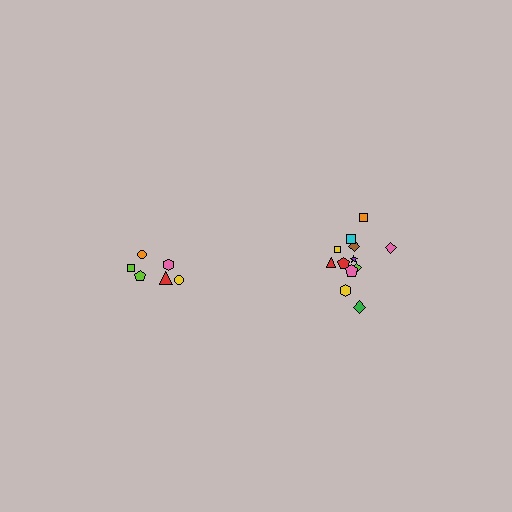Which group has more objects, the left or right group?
The right group.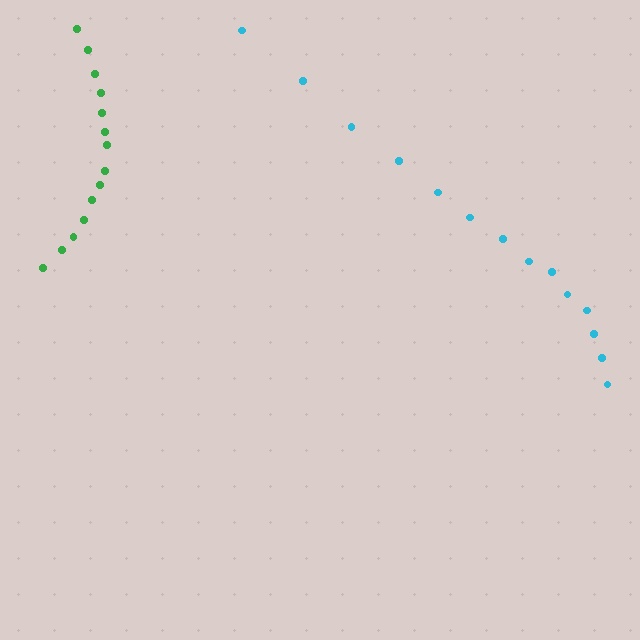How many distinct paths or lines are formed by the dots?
There are 2 distinct paths.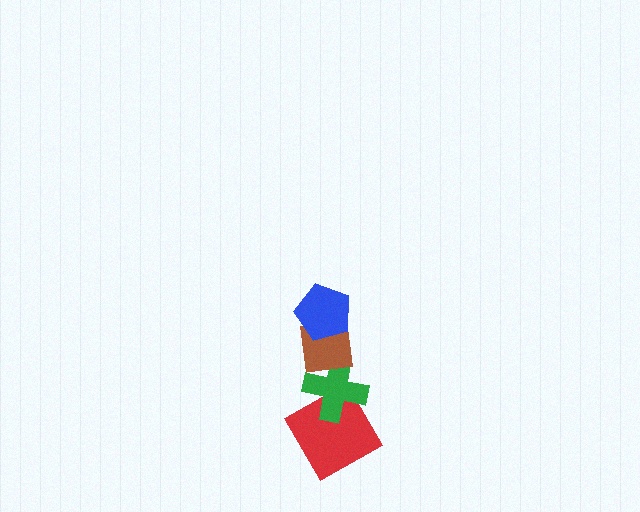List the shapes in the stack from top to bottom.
From top to bottom: the blue pentagon, the brown square, the green cross, the red diamond.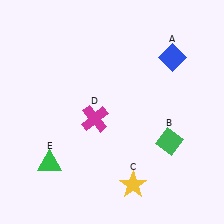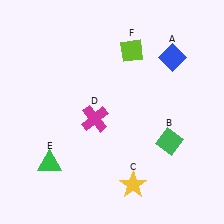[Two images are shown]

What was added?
A lime diamond (F) was added in Image 2.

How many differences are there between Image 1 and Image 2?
There is 1 difference between the two images.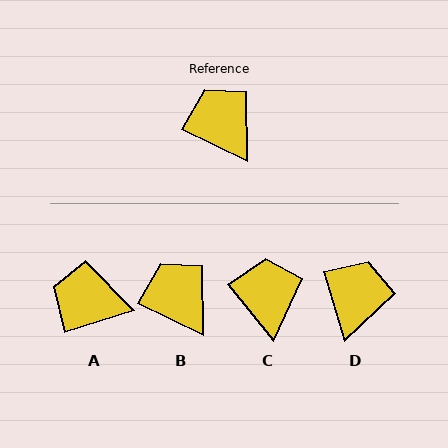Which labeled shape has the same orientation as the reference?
B.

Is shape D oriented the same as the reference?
No, it is off by about 48 degrees.